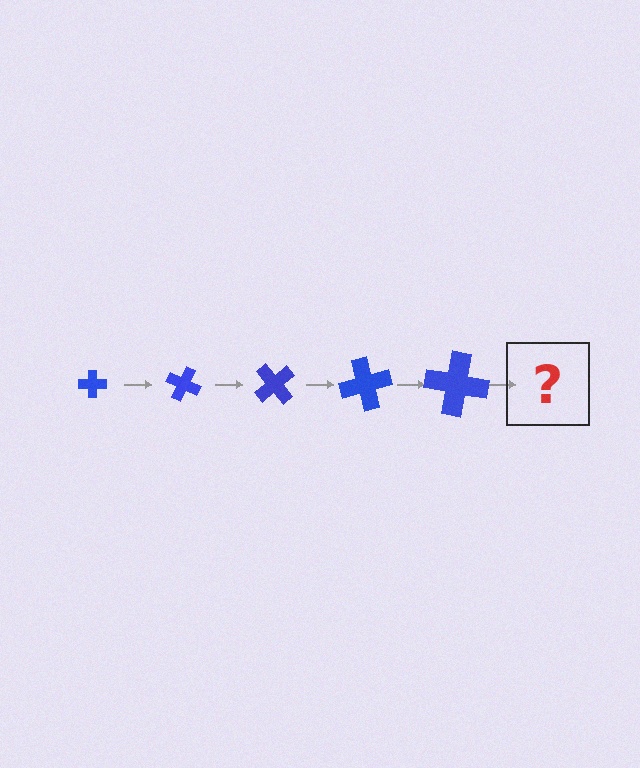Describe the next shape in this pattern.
It should be a cross, larger than the previous one and rotated 125 degrees from the start.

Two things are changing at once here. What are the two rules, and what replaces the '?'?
The two rules are that the cross grows larger each step and it rotates 25 degrees each step. The '?' should be a cross, larger than the previous one and rotated 125 degrees from the start.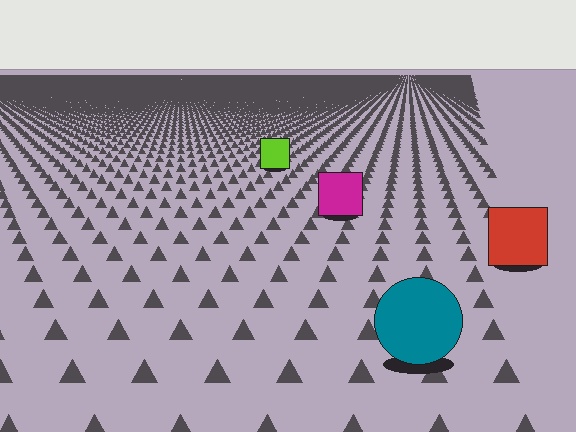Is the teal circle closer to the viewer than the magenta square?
Yes. The teal circle is closer — you can tell from the texture gradient: the ground texture is coarser near it.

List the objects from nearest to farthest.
From nearest to farthest: the teal circle, the red square, the magenta square, the lime square.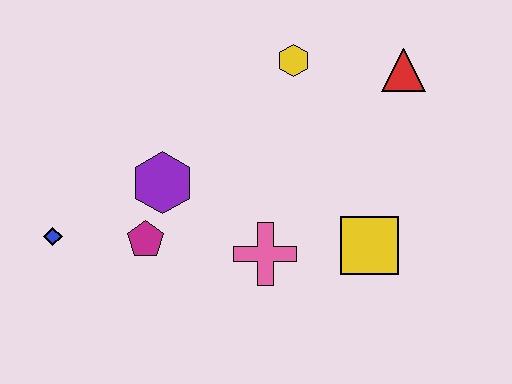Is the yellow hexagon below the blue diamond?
No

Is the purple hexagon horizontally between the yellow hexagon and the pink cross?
No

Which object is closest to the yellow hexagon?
The red triangle is closest to the yellow hexagon.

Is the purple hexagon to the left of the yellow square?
Yes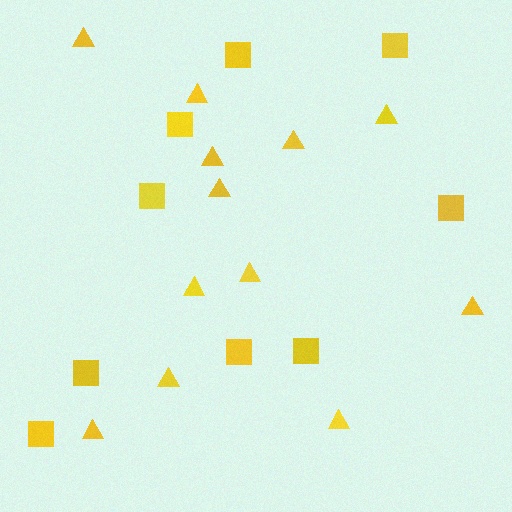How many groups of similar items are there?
There are 2 groups: one group of squares (9) and one group of triangles (12).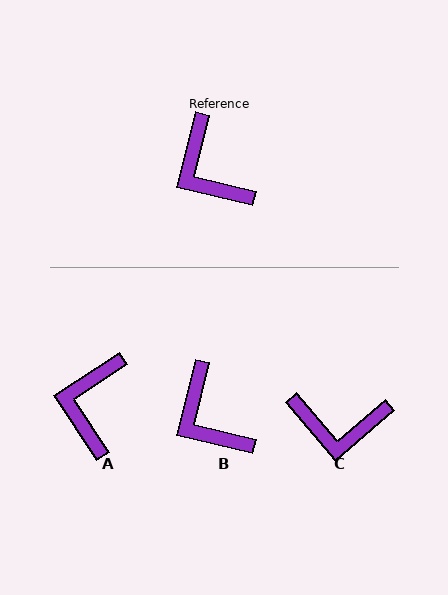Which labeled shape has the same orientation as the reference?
B.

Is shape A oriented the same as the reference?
No, it is off by about 43 degrees.